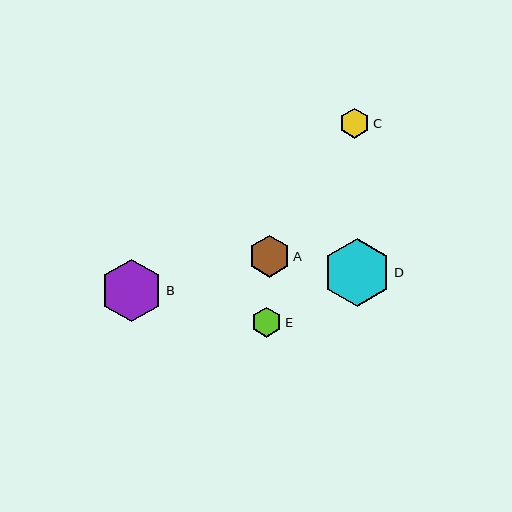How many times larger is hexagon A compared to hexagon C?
Hexagon A is approximately 1.4 times the size of hexagon C.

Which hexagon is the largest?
Hexagon D is the largest with a size of approximately 68 pixels.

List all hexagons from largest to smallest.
From largest to smallest: D, B, A, C, E.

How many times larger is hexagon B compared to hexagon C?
Hexagon B is approximately 2.1 times the size of hexagon C.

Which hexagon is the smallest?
Hexagon E is the smallest with a size of approximately 30 pixels.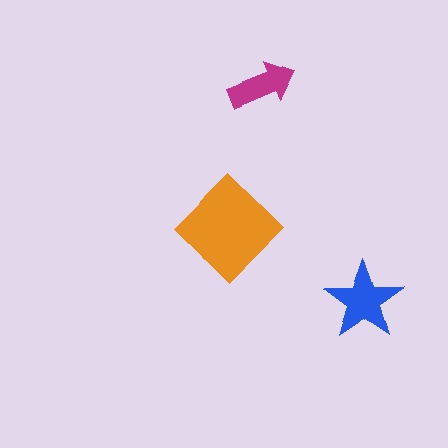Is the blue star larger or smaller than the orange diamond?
Smaller.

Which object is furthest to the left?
The orange diamond is leftmost.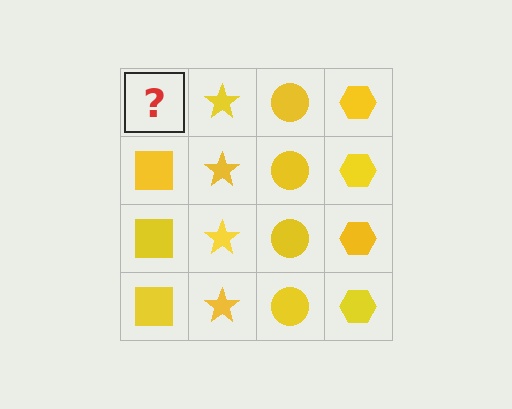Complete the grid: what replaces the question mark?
The question mark should be replaced with a yellow square.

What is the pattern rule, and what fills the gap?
The rule is that each column has a consistent shape. The gap should be filled with a yellow square.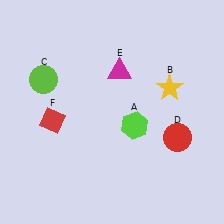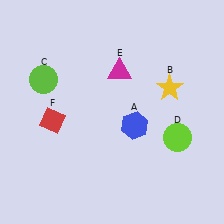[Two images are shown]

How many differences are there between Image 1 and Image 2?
There are 2 differences between the two images.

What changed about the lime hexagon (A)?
In Image 1, A is lime. In Image 2, it changed to blue.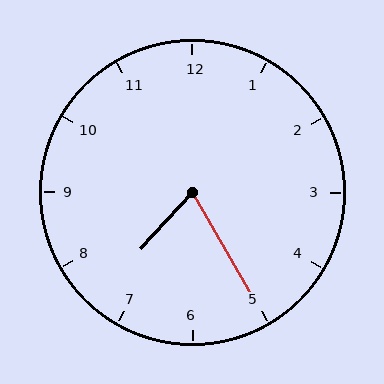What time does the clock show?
7:25.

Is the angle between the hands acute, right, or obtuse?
It is acute.